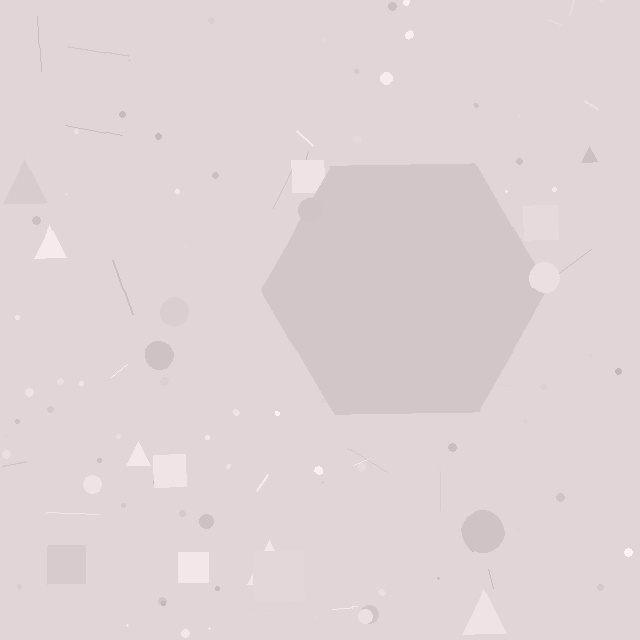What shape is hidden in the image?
A hexagon is hidden in the image.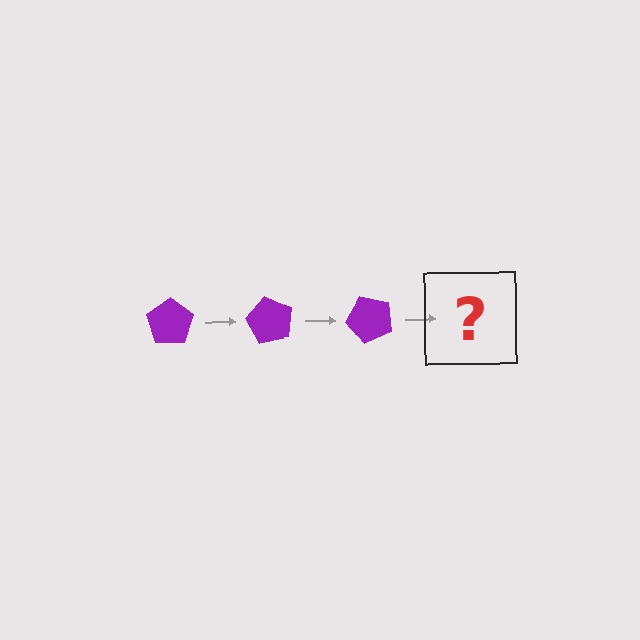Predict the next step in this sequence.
The next step is a purple pentagon rotated 180 degrees.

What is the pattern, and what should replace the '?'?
The pattern is that the pentagon rotates 60 degrees each step. The '?' should be a purple pentagon rotated 180 degrees.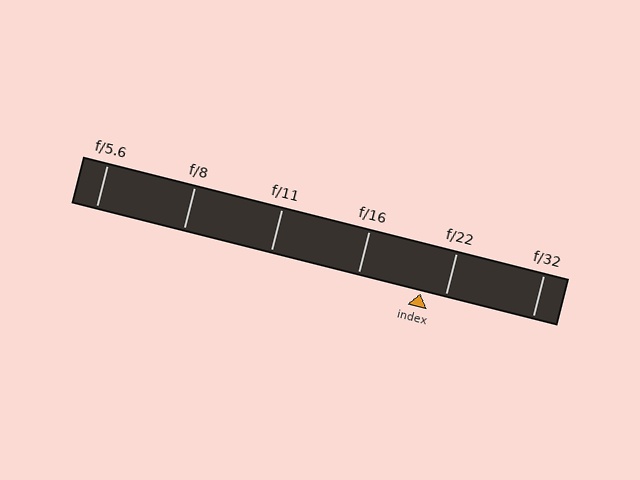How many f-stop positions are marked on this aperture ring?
There are 6 f-stop positions marked.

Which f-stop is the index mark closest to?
The index mark is closest to f/22.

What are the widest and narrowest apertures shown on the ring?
The widest aperture shown is f/5.6 and the narrowest is f/32.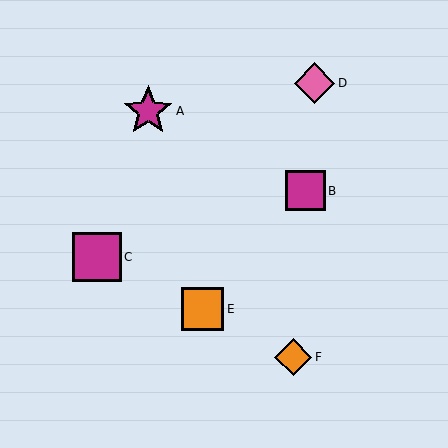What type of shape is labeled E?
Shape E is an orange square.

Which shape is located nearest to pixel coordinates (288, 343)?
The orange diamond (labeled F) at (293, 357) is nearest to that location.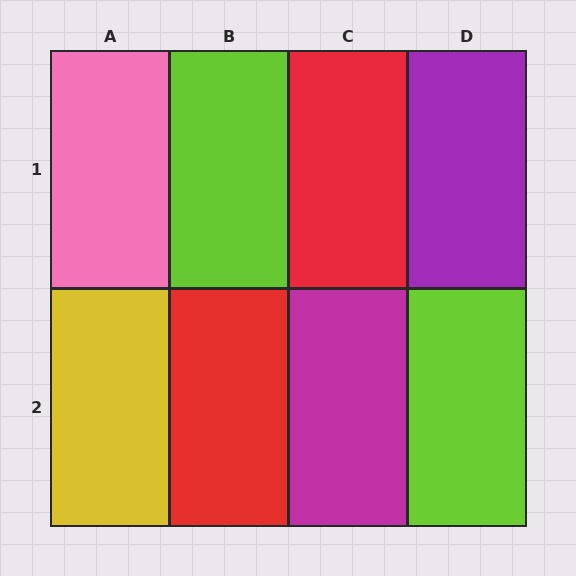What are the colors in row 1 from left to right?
Pink, lime, red, purple.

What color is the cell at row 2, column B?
Red.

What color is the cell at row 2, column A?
Yellow.